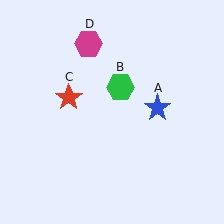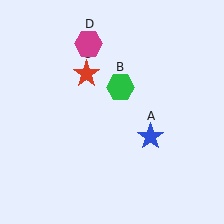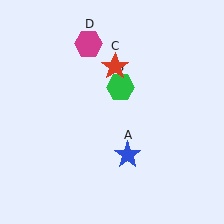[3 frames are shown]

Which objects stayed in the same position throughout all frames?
Green hexagon (object B) and magenta hexagon (object D) remained stationary.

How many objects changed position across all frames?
2 objects changed position: blue star (object A), red star (object C).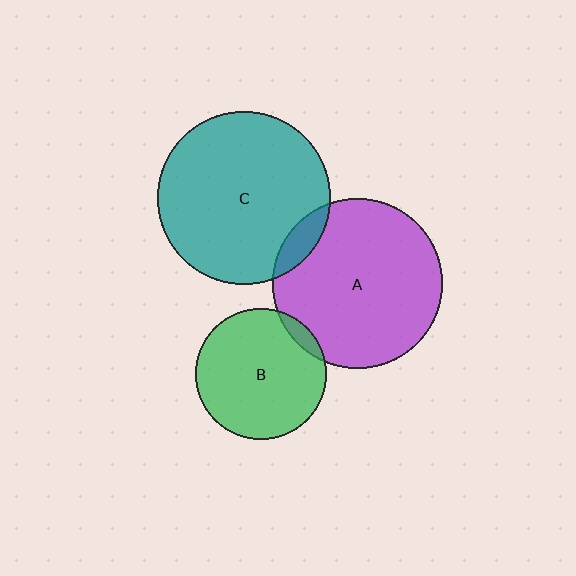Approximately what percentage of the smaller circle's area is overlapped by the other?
Approximately 5%.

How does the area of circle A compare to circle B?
Approximately 1.7 times.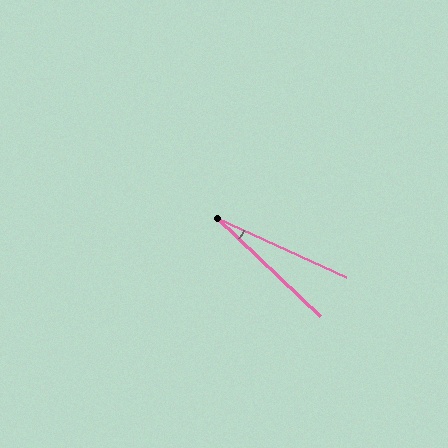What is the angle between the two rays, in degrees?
Approximately 19 degrees.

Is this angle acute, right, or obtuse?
It is acute.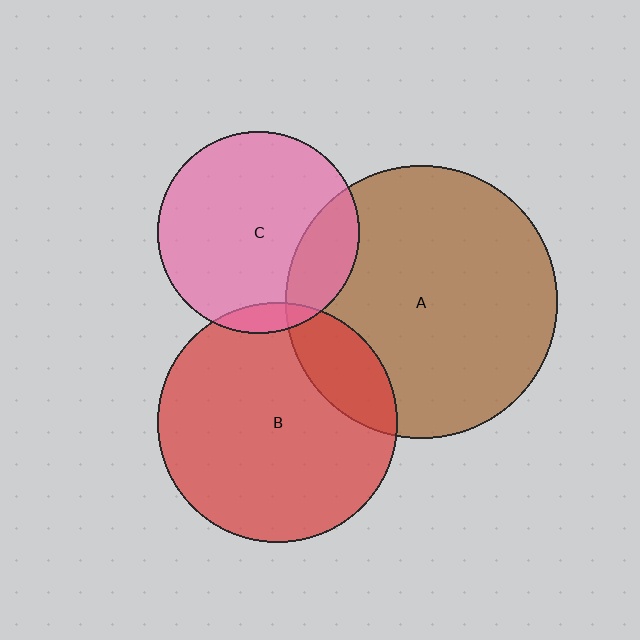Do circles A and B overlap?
Yes.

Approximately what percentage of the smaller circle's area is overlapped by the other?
Approximately 20%.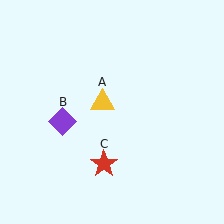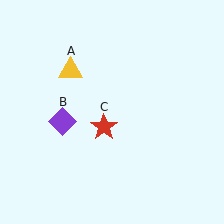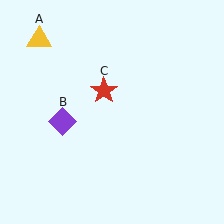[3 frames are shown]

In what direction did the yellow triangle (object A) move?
The yellow triangle (object A) moved up and to the left.